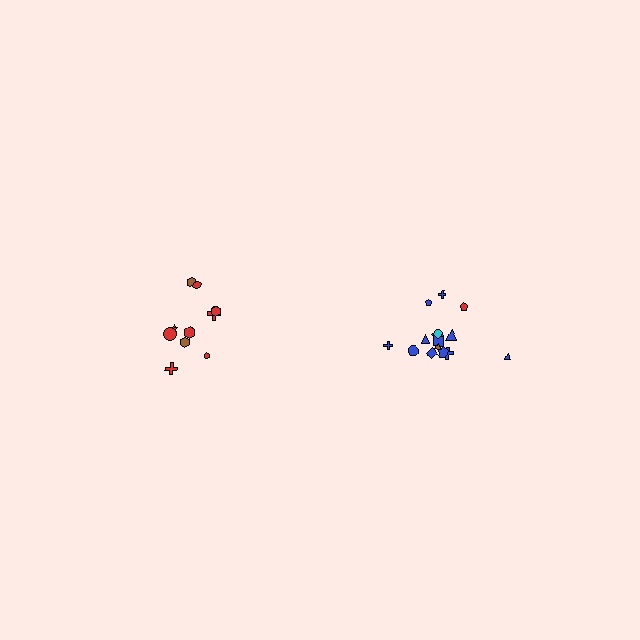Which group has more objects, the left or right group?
The right group.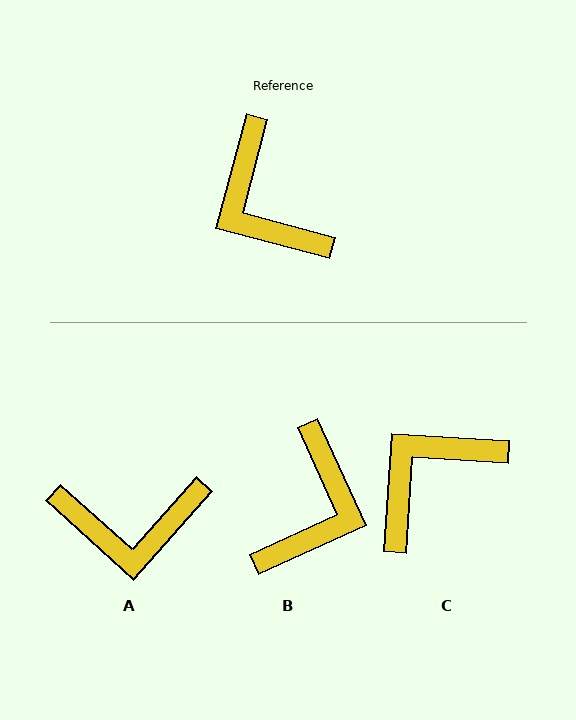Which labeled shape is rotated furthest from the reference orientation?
B, about 129 degrees away.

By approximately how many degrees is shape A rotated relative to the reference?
Approximately 63 degrees counter-clockwise.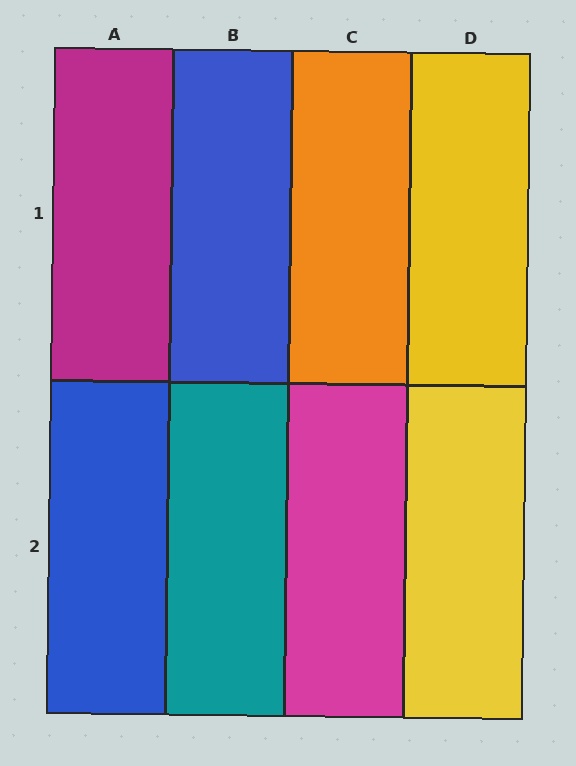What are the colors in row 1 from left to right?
Magenta, blue, orange, yellow.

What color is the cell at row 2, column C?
Magenta.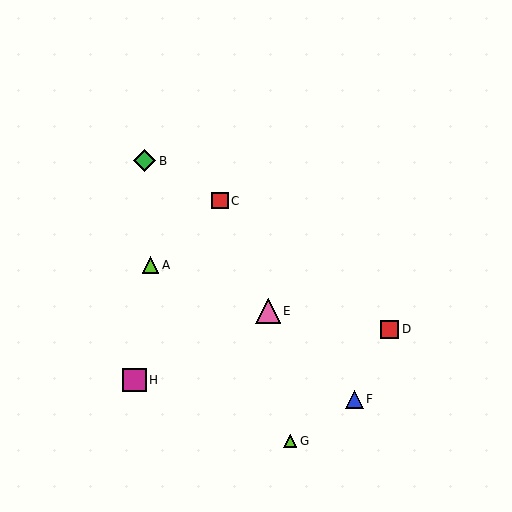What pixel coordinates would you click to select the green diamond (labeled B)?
Click at (144, 161) to select the green diamond B.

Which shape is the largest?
The pink triangle (labeled E) is the largest.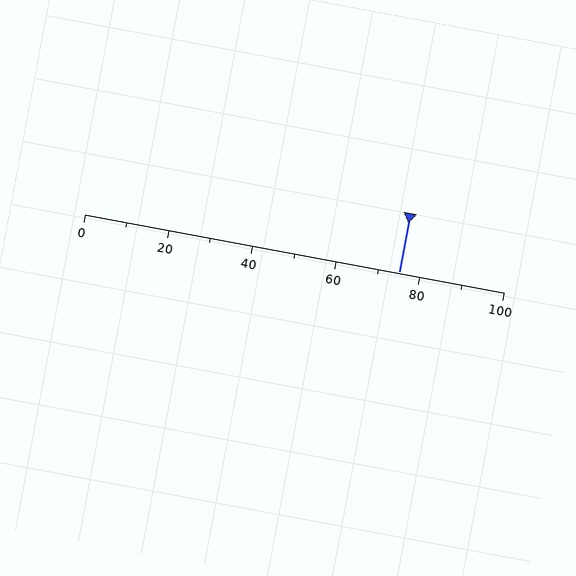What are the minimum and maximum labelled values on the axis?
The axis runs from 0 to 100.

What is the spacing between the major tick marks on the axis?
The major ticks are spaced 20 apart.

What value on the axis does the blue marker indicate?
The marker indicates approximately 75.